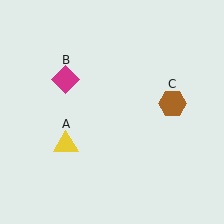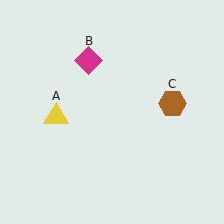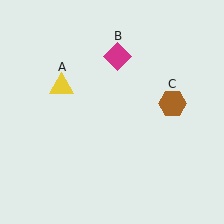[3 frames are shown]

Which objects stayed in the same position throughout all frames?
Brown hexagon (object C) remained stationary.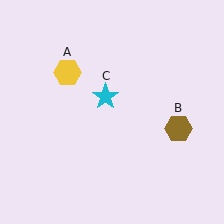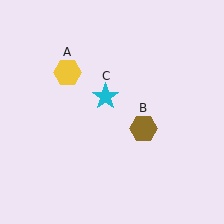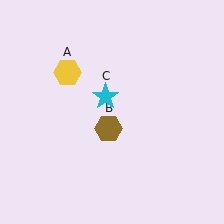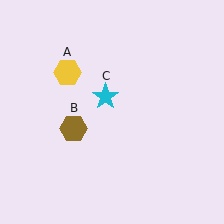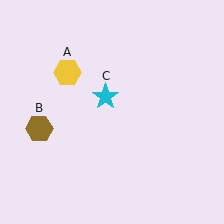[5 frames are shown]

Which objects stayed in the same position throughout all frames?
Yellow hexagon (object A) and cyan star (object C) remained stationary.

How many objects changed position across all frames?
1 object changed position: brown hexagon (object B).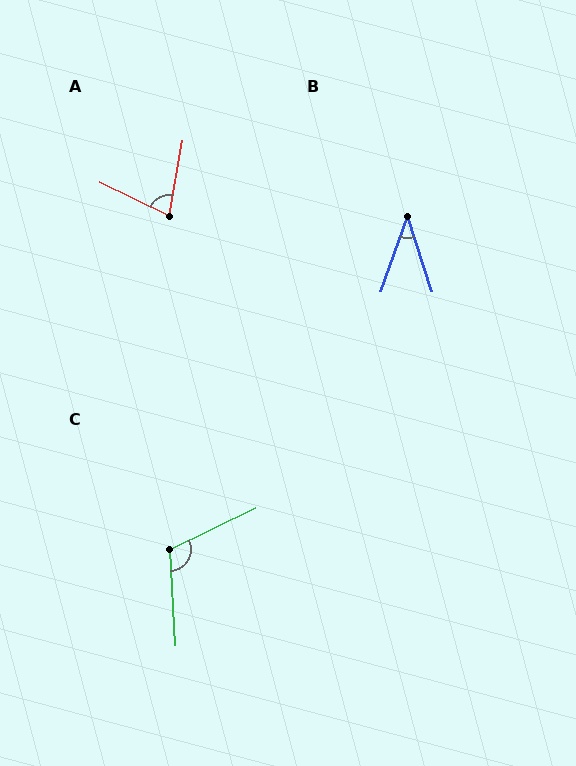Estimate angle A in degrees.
Approximately 74 degrees.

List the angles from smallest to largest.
B (37°), A (74°), C (113°).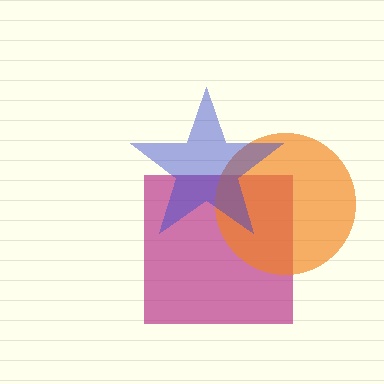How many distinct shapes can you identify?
There are 3 distinct shapes: a magenta square, an orange circle, a blue star.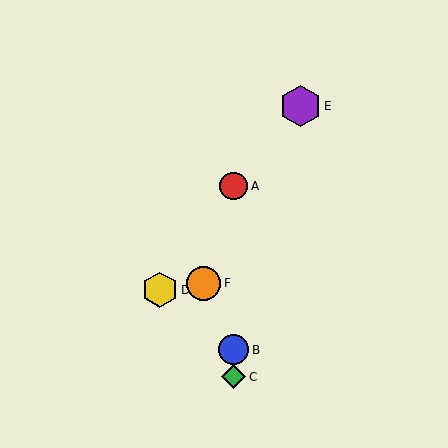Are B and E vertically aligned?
No, B is at x≈234 and E is at x≈301.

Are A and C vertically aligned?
Yes, both are at x≈234.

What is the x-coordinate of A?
Object A is at x≈234.